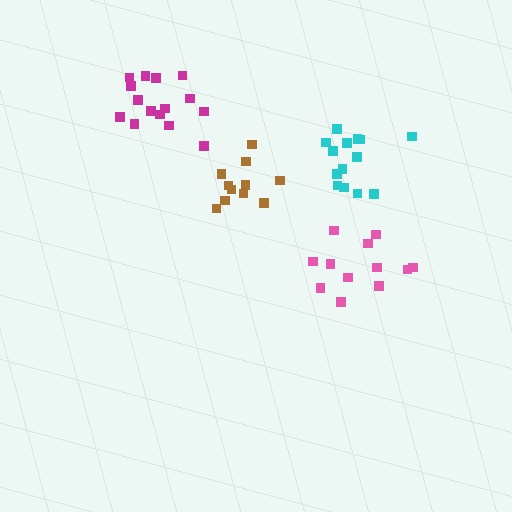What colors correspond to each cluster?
The clusters are colored: brown, magenta, pink, cyan.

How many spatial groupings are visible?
There are 4 spatial groupings.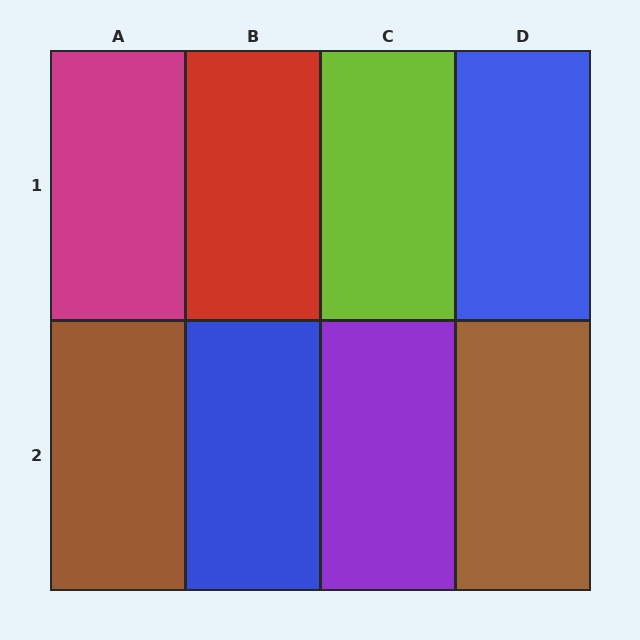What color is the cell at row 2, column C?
Purple.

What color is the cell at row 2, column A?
Brown.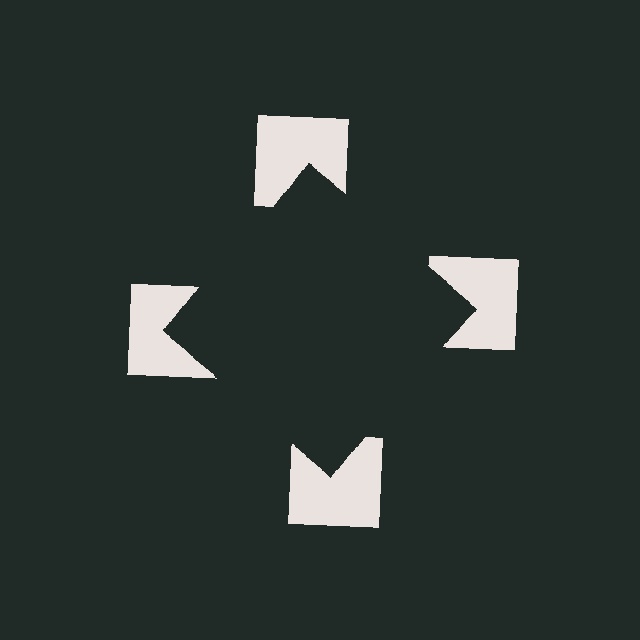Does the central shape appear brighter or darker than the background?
It typically appears slightly darker than the background, even though no actual brightness change is drawn.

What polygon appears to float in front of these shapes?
An illusory square — its edges are inferred from the aligned wedge cuts in the notched squares, not physically drawn.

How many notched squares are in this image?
There are 4 — one at each vertex of the illusory square.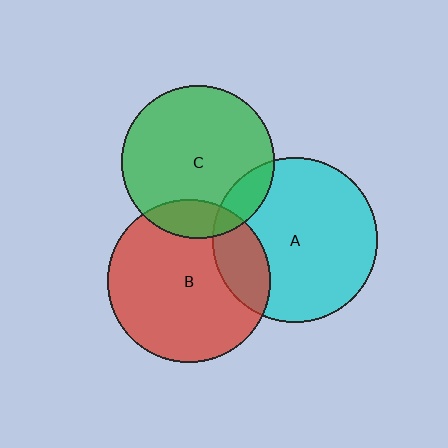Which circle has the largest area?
Circle A (cyan).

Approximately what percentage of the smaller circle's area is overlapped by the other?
Approximately 10%.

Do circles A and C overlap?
Yes.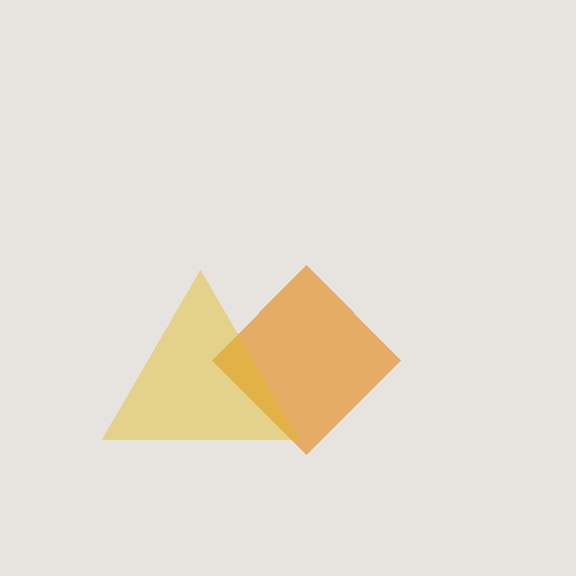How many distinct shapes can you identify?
There are 2 distinct shapes: an orange diamond, a yellow triangle.